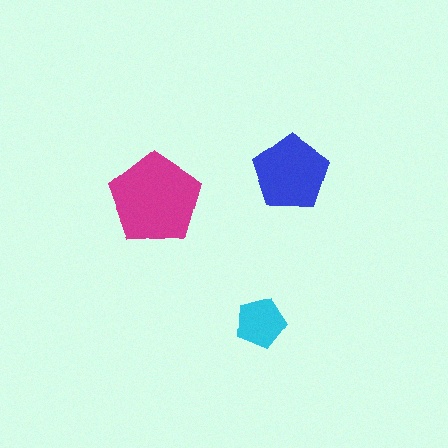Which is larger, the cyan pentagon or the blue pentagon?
The blue one.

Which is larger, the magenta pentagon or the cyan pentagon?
The magenta one.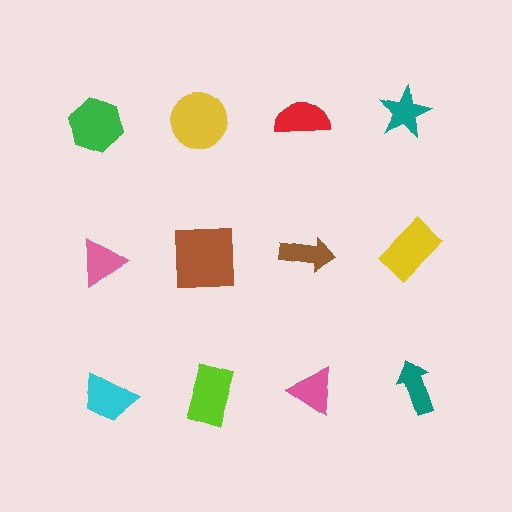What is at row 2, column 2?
A brown square.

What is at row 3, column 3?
A pink triangle.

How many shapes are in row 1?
4 shapes.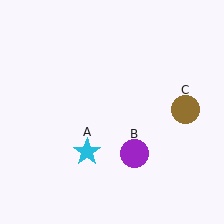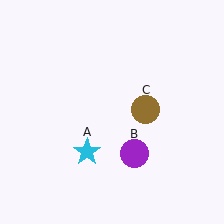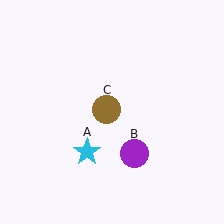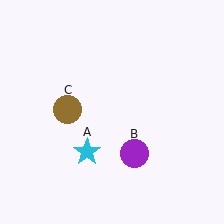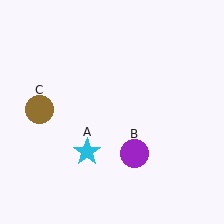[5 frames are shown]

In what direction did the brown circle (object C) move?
The brown circle (object C) moved left.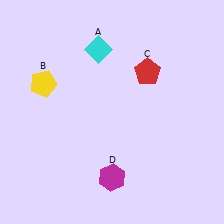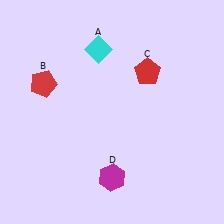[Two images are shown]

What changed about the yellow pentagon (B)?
In Image 1, B is yellow. In Image 2, it changed to red.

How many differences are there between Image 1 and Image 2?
There is 1 difference between the two images.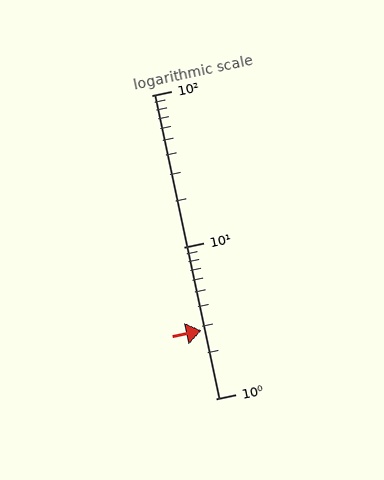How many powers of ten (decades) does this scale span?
The scale spans 2 decades, from 1 to 100.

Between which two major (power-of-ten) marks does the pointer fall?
The pointer is between 1 and 10.